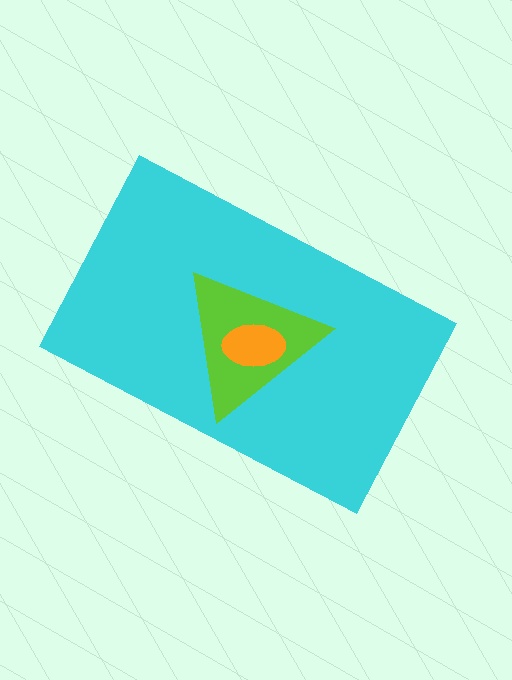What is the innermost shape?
The orange ellipse.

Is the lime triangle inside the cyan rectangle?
Yes.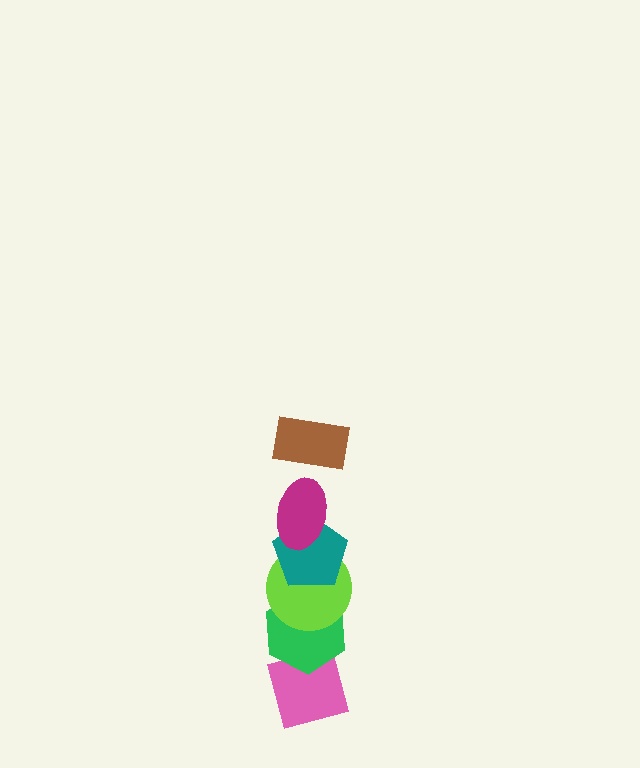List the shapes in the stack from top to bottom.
From top to bottom: the brown rectangle, the magenta ellipse, the teal pentagon, the lime circle, the green hexagon, the pink diamond.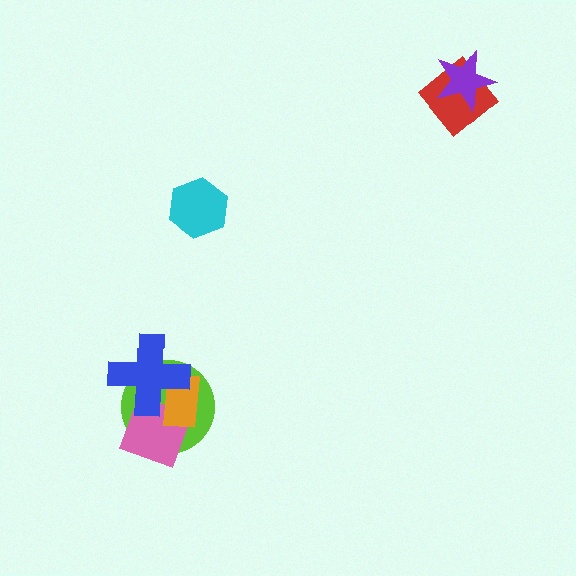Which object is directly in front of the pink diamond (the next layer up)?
The orange rectangle is directly in front of the pink diamond.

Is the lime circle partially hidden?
Yes, it is partially covered by another shape.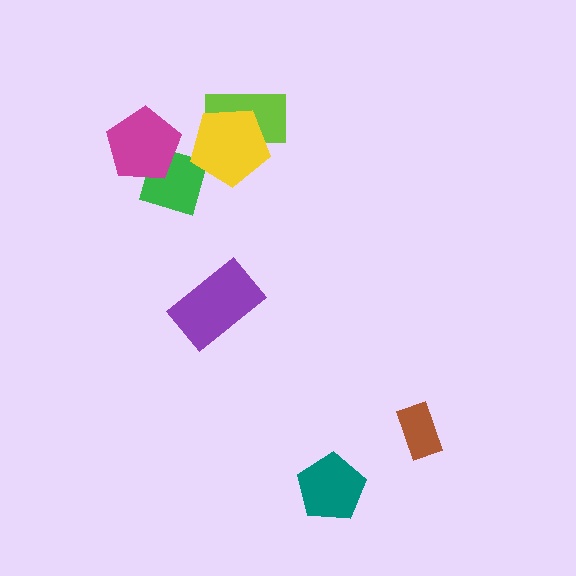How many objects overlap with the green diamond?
2 objects overlap with the green diamond.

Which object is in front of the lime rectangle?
The yellow pentagon is in front of the lime rectangle.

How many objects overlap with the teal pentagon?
0 objects overlap with the teal pentagon.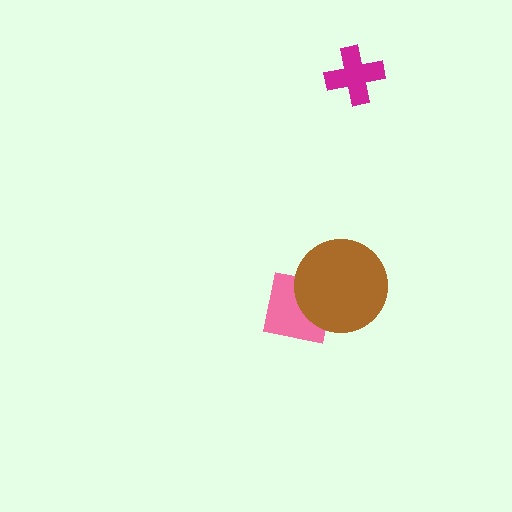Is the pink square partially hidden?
Yes, it is partially covered by another shape.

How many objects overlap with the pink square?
1 object overlaps with the pink square.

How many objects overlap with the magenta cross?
0 objects overlap with the magenta cross.